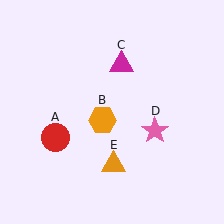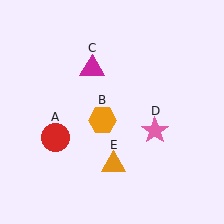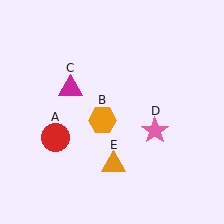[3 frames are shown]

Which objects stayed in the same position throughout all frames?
Red circle (object A) and orange hexagon (object B) and pink star (object D) and orange triangle (object E) remained stationary.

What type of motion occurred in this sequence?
The magenta triangle (object C) rotated counterclockwise around the center of the scene.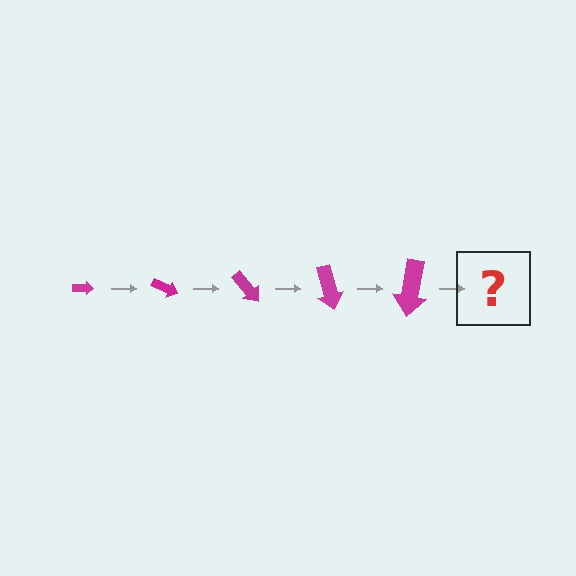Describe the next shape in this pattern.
It should be an arrow, larger than the previous one and rotated 125 degrees from the start.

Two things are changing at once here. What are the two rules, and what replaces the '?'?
The two rules are that the arrow grows larger each step and it rotates 25 degrees each step. The '?' should be an arrow, larger than the previous one and rotated 125 degrees from the start.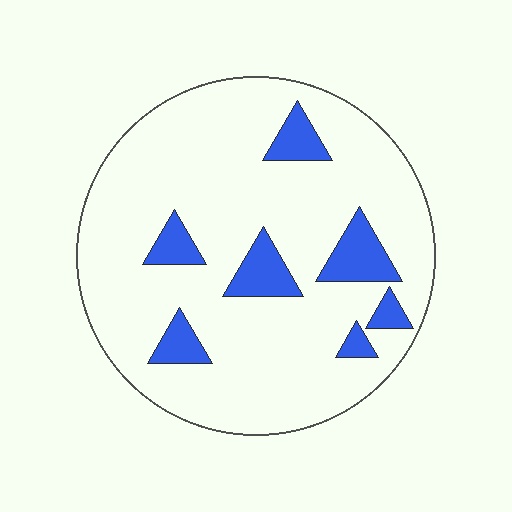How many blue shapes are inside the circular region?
7.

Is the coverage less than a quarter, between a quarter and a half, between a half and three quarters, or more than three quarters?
Less than a quarter.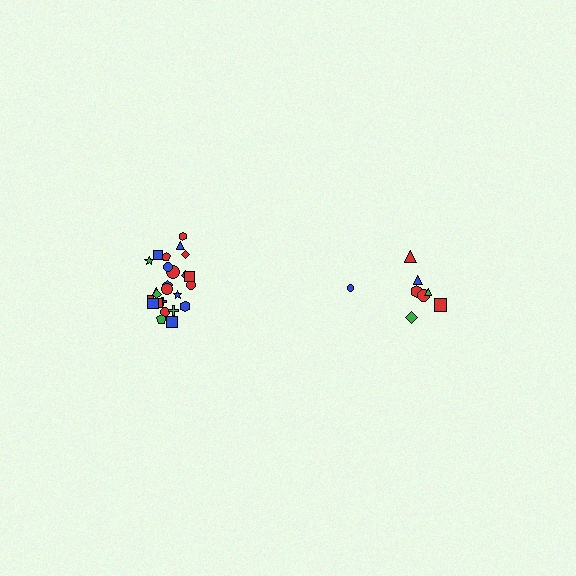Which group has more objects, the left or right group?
The left group.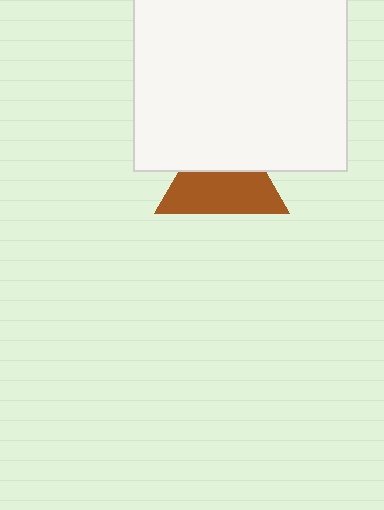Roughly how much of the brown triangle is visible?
About half of it is visible (roughly 59%).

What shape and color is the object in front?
The object in front is a white square.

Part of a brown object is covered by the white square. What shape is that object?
It is a triangle.